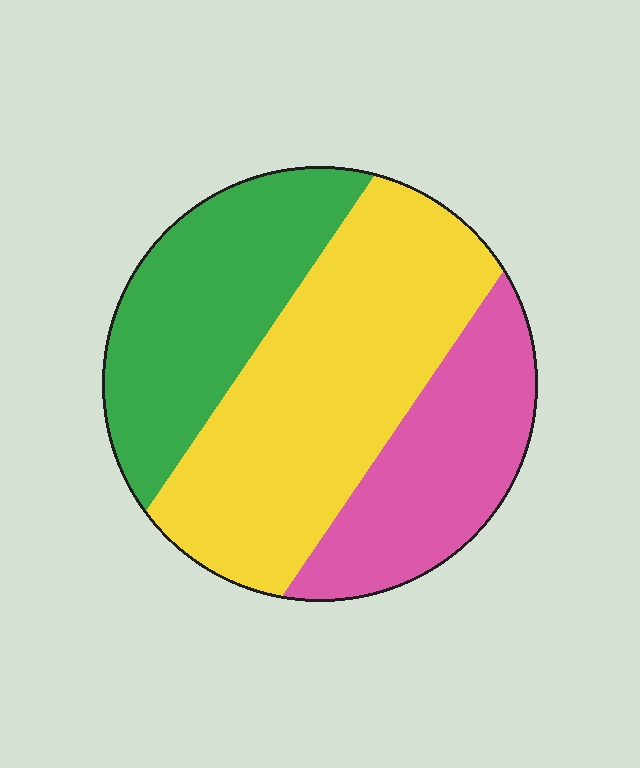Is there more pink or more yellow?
Yellow.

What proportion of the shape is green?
Green takes up between a quarter and a half of the shape.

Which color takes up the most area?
Yellow, at roughly 45%.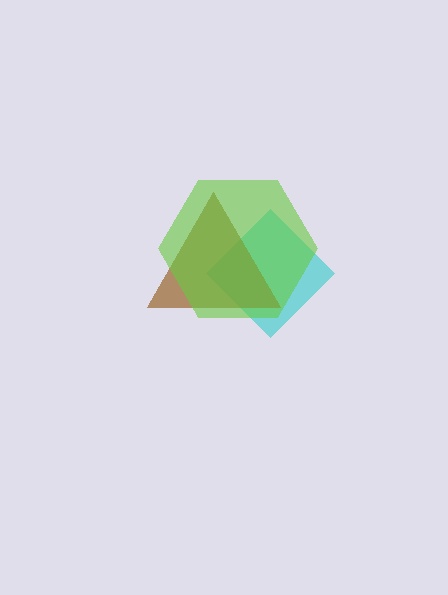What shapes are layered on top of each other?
The layered shapes are: a cyan diamond, a brown triangle, a lime hexagon.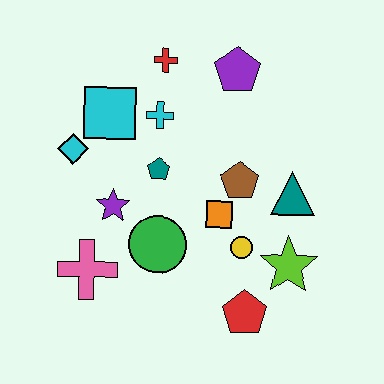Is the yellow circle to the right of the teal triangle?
No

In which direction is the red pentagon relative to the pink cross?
The red pentagon is to the right of the pink cross.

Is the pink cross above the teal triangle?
No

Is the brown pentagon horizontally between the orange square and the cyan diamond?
No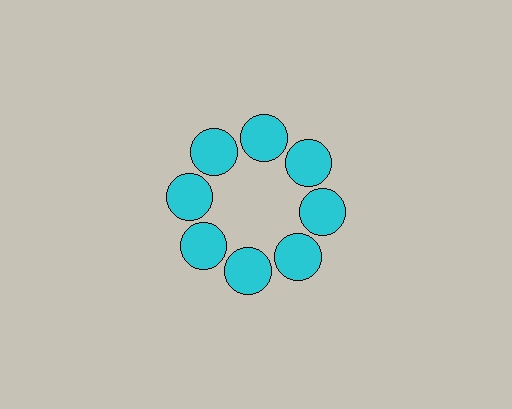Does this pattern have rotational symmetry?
Yes, this pattern has 8-fold rotational symmetry. It looks the same after rotating 45 degrees around the center.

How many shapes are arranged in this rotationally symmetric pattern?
There are 8 shapes, arranged in 8 groups of 1.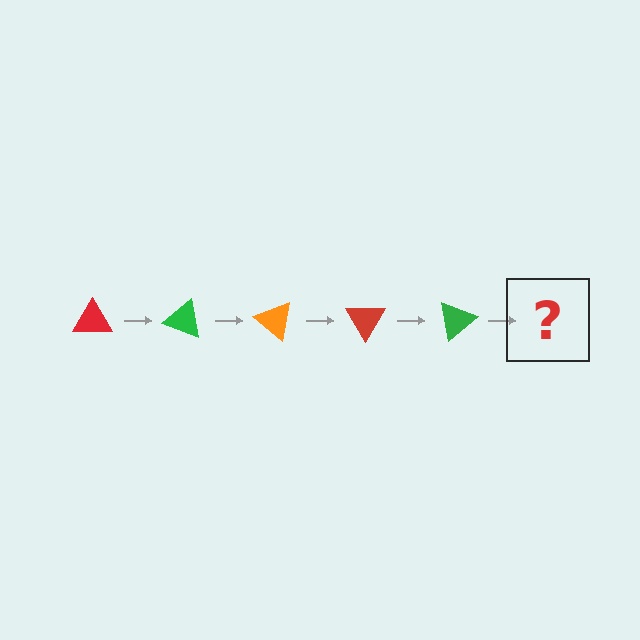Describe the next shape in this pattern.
It should be an orange triangle, rotated 100 degrees from the start.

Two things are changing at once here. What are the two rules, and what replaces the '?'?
The two rules are that it rotates 20 degrees each step and the color cycles through red, green, and orange. The '?' should be an orange triangle, rotated 100 degrees from the start.